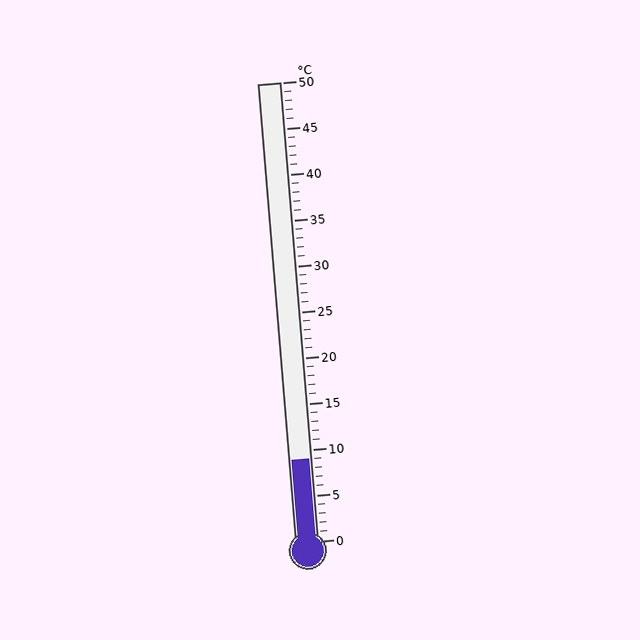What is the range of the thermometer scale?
The thermometer scale ranges from 0°C to 50°C.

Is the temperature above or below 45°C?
The temperature is below 45°C.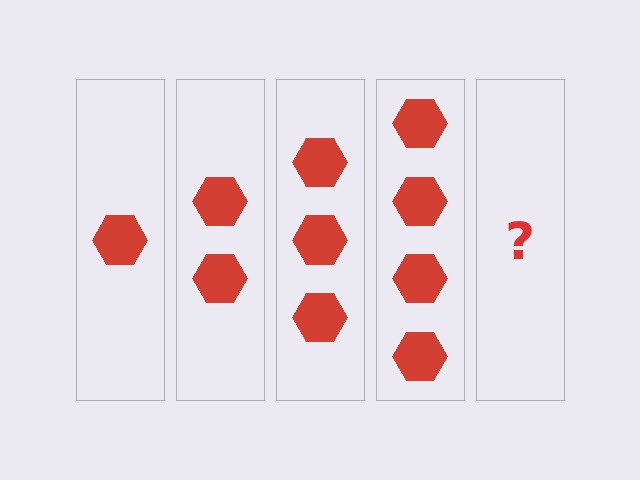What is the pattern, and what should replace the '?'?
The pattern is that each step adds one more hexagon. The '?' should be 5 hexagons.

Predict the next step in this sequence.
The next step is 5 hexagons.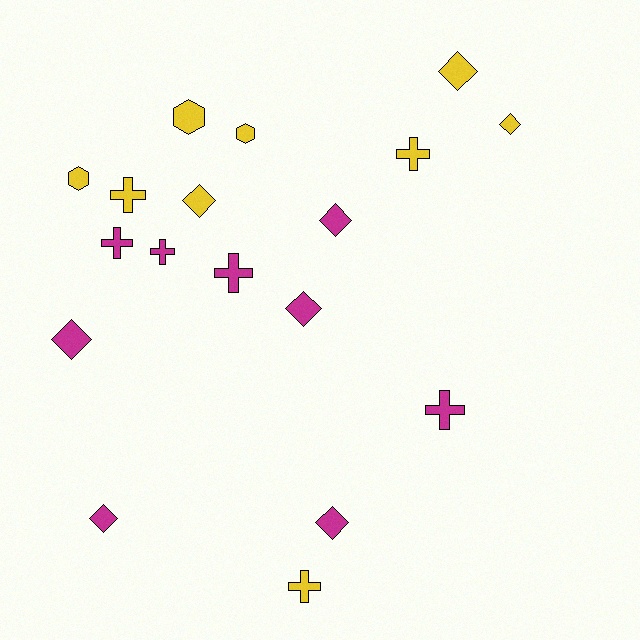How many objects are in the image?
There are 18 objects.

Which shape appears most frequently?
Diamond, with 8 objects.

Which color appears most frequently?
Yellow, with 9 objects.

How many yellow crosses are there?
There are 3 yellow crosses.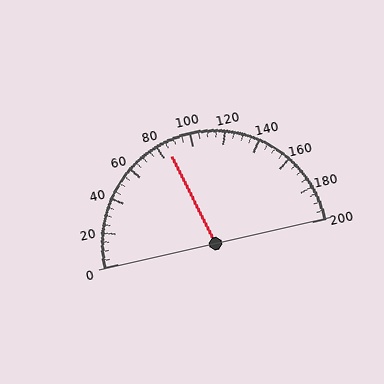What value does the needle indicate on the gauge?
The needle indicates approximately 85.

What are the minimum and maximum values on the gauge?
The gauge ranges from 0 to 200.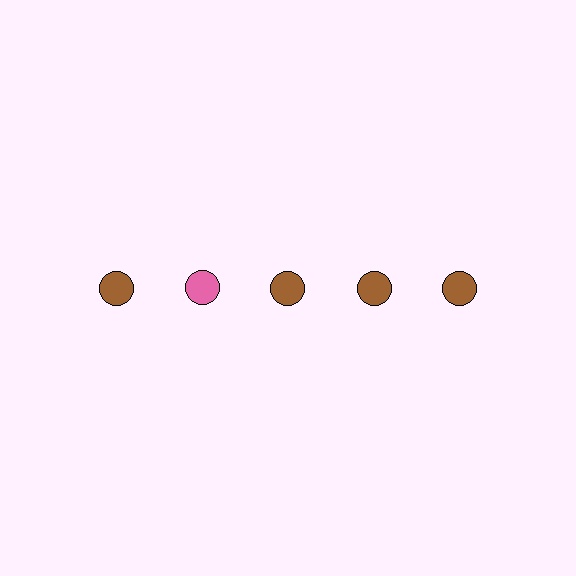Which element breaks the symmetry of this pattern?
The pink circle in the top row, second from left column breaks the symmetry. All other shapes are brown circles.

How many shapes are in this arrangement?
There are 5 shapes arranged in a grid pattern.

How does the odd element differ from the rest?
It has a different color: pink instead of brown.